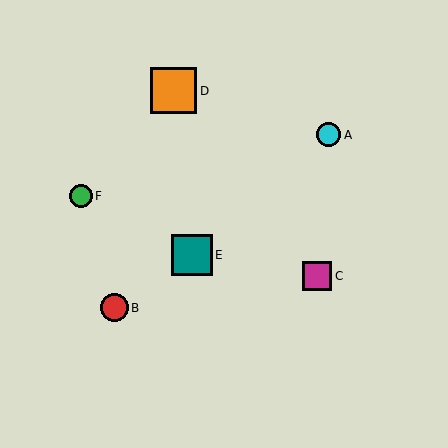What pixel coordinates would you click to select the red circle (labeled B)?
Click at (114, 308) to select the red circle B.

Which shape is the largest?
The orange square (labeled D) is the largest.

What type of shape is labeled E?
Shape E is a teal square.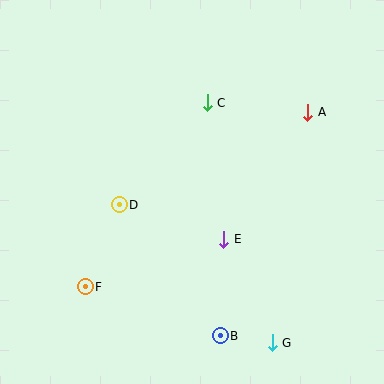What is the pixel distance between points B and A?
The distance between B and A is 240 pixels.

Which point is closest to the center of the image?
Point E at (224, 239) is closest to the center.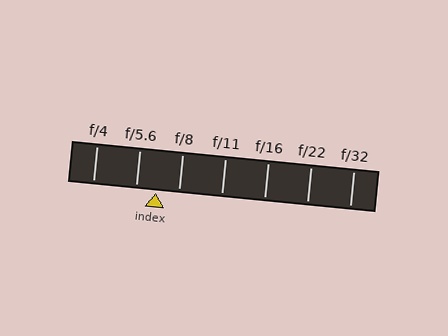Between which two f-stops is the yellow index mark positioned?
The index mark is between f/5.6 and f/8.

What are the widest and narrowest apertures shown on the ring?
The widest aperture shown is f/4 and the narrowest is f/32.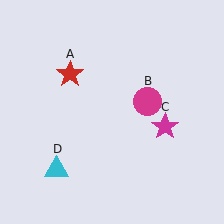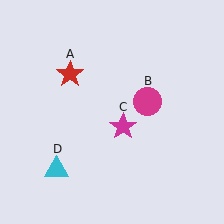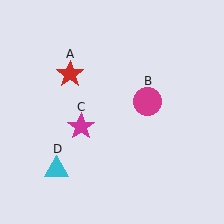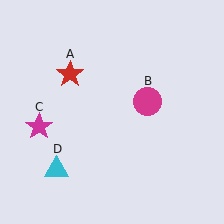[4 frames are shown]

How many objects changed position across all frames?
1 object changed position: magenta star (object C).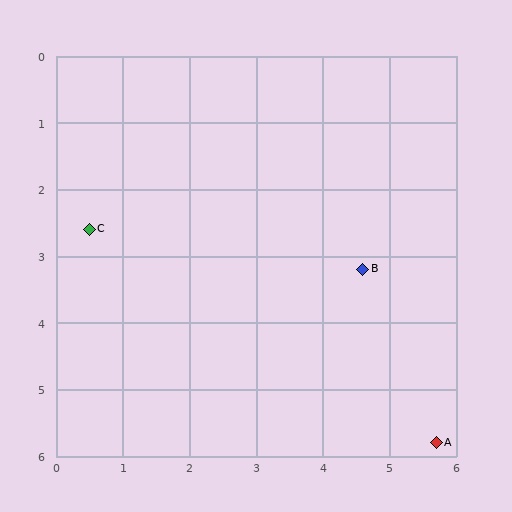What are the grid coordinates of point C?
Point C is at approximately (0.5, 2.6).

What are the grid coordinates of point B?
Point B is at approximately (4.6, 3.2).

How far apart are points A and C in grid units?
Points A and C are about 6.1 grid units apart.